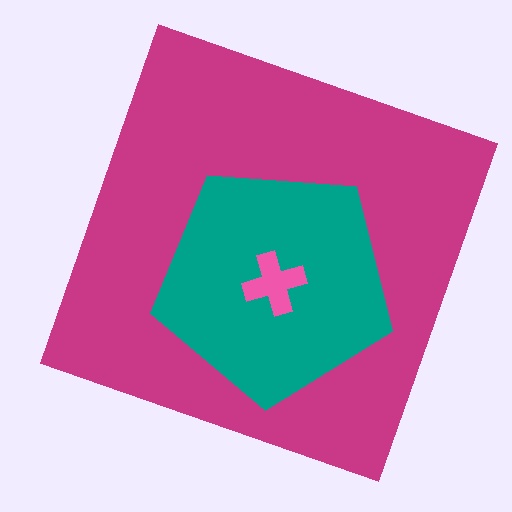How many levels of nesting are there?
3.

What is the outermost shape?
The magenta square.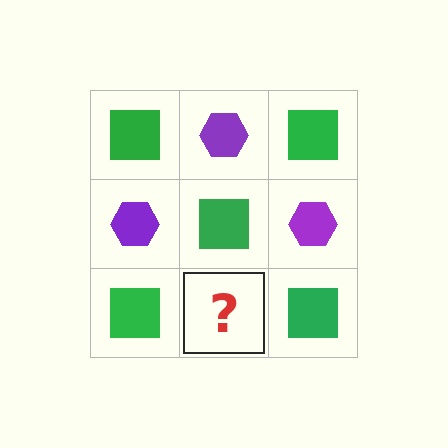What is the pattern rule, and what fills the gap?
The rule is that it alternates green square and purple hexagon in a checkerboard pattern. The gap should be filled with a purple hexagon.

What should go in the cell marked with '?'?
The missing cell should contain a purple hexagon.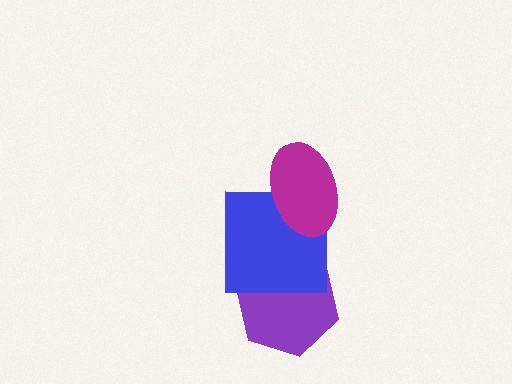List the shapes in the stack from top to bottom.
From top to bottom: the magenta ellipse, the blue square, the purple hexagon.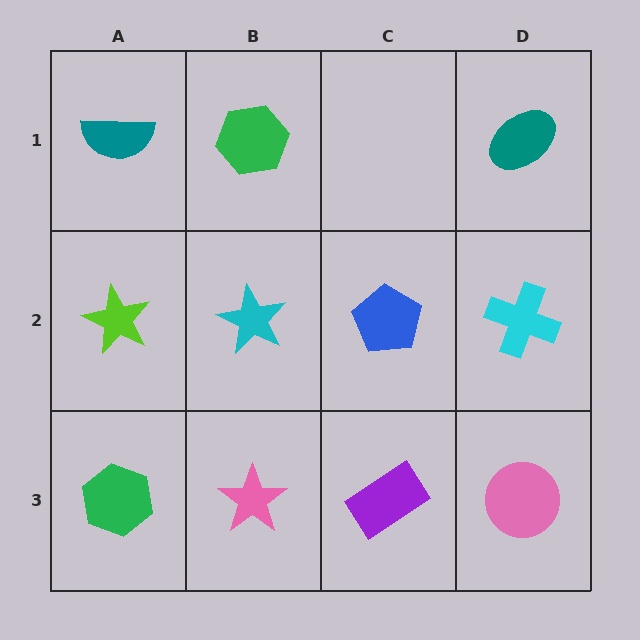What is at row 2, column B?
A cyan star.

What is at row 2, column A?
A lime star.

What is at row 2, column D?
A cyan cross.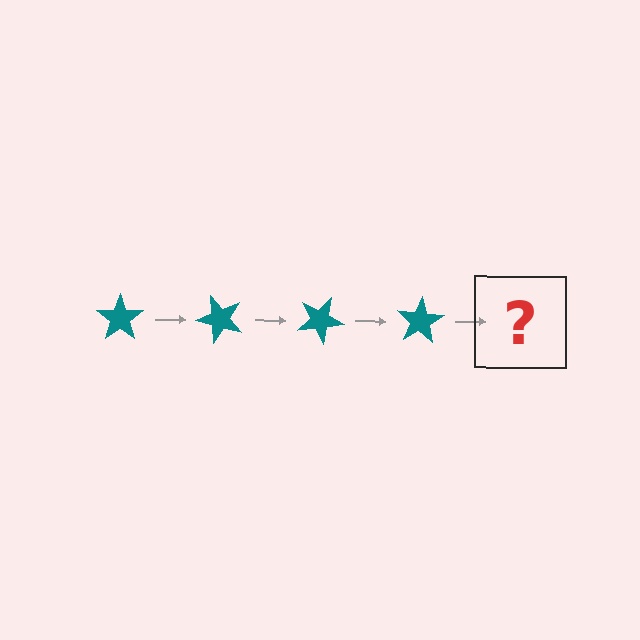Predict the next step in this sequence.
The next step is a teal star rotated 200 degrees.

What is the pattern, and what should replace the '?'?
The pattern is that the star rotates 50 degrees each step. The '?' should be a teal star rotated 200 degrees.